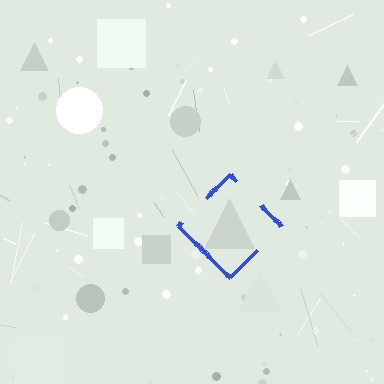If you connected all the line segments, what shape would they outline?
They would outline a diamond.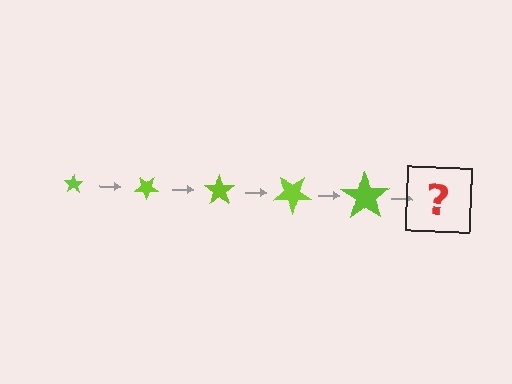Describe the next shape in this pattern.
It should be a star, larger than the previous one and rotated 175 degrees from the start.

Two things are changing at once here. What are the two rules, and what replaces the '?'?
The two rules are that the star grows larger each step and it rotates 35 degrees each step. The '?' should be a star, larger than the previous one and rotated 175 degrees from the start.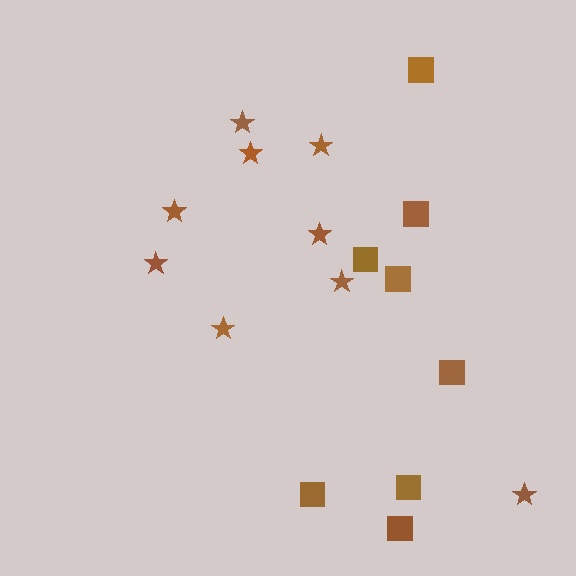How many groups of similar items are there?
There are 2 groups: one group of stars (9) and one group of squares (8).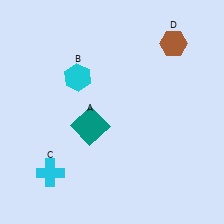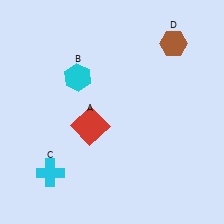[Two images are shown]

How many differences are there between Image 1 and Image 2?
There is 1 difference between the two images.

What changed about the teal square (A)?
In Image 1, A is teal. In Image 2, it changed to red.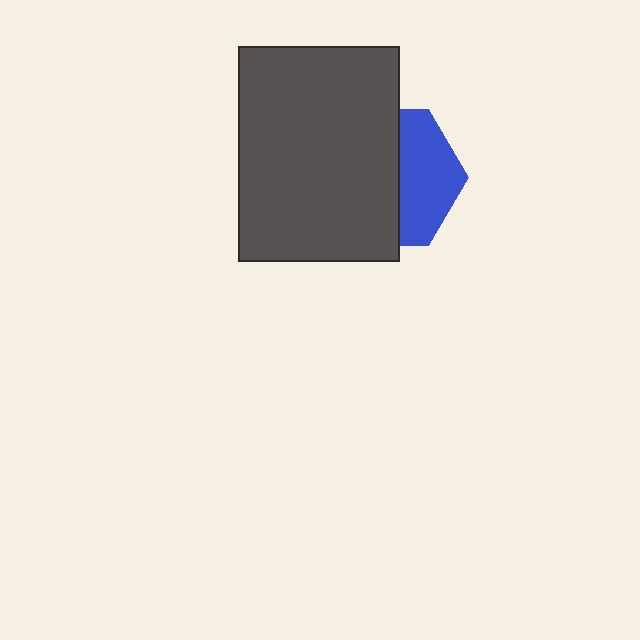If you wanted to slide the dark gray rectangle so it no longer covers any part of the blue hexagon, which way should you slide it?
Slide it left — that is the most direct way to separate the two shapes.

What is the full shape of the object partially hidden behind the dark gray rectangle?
The partially hidden object is a blue hexagon.